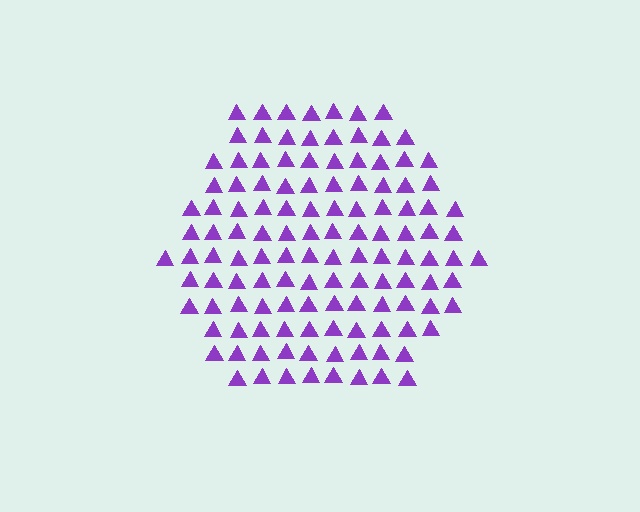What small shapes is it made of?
It is made of small triangles.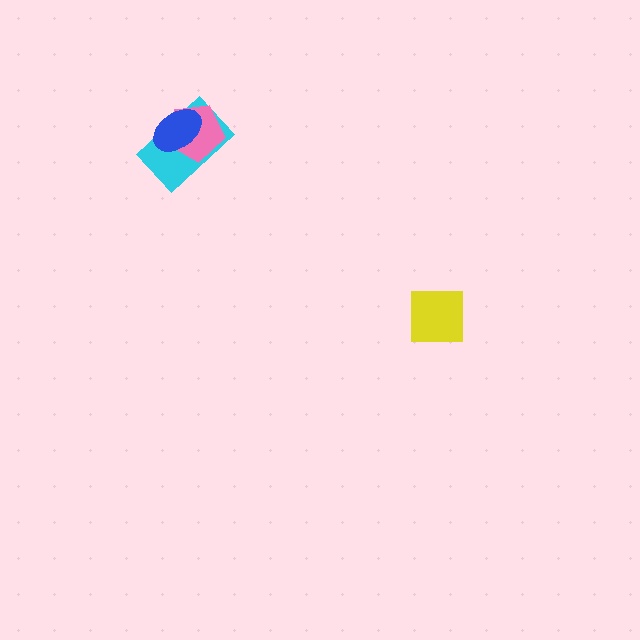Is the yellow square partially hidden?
No, no other shape covers it.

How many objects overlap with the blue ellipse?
2 objects overlap with the blue ellipse.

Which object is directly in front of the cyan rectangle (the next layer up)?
The pink pentagon is directly in front of the cyan rectangle.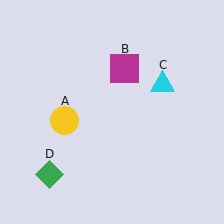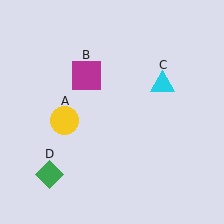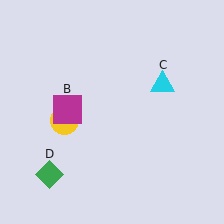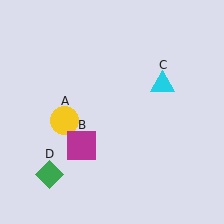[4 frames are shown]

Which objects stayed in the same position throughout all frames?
Yellow circle (object A) and cyan triangle (object C) and green diamond (object D) remained stationary.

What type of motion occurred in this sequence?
The magenta square (object B) rotated counterclockwise around the center of the scene.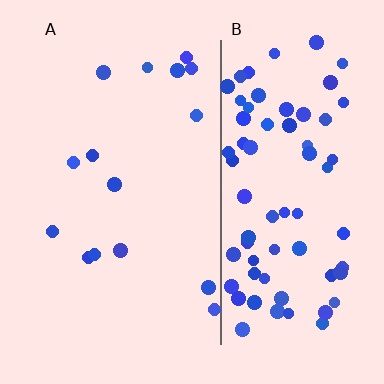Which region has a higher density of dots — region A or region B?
B (the right).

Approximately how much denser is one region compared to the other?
Approximately 5.2× — region B over region A.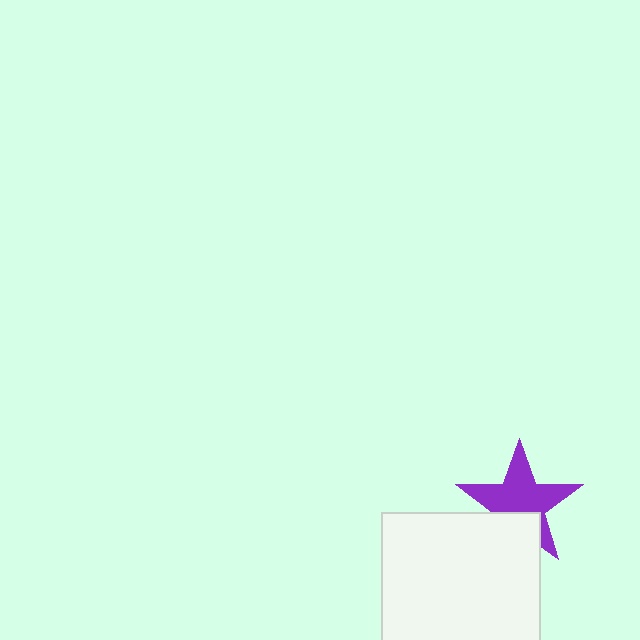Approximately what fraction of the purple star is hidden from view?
Roughly 30% of the purple star is hidden behind the white square.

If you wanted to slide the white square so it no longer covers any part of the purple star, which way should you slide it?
Slide it down — that is the most direct way to separate the two shapes.